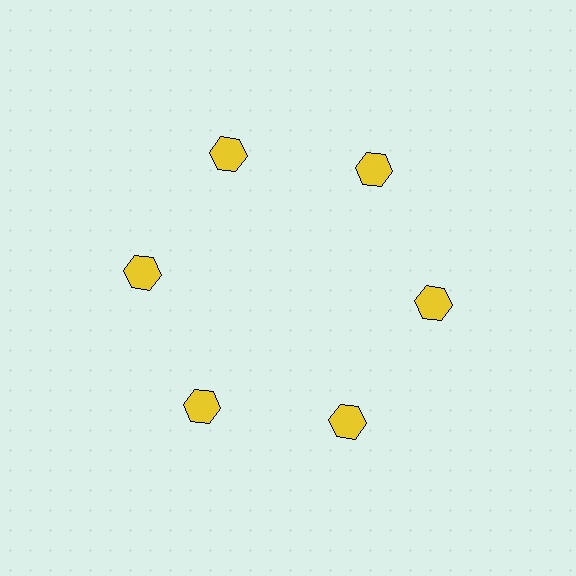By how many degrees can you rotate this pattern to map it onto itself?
The pattern maps onto itself every 60 degrees of rotation.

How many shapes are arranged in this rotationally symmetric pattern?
There are 6 shapes, arranged in 6 groups of 1.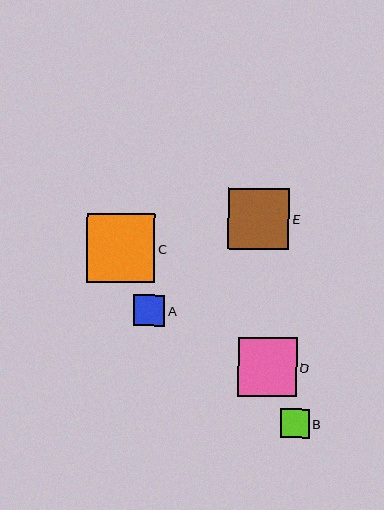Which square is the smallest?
Square B is the smallest with a size of approximately 29 pixels.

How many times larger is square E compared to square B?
Square E is approximately 2.1 times the size of square B.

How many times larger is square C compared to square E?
Square C is approximately 1.1 times the size of square E.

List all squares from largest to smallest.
From largest to smallest: C, E, D, A, B.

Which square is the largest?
Square C is the largest with a size of approximately 69 pixels.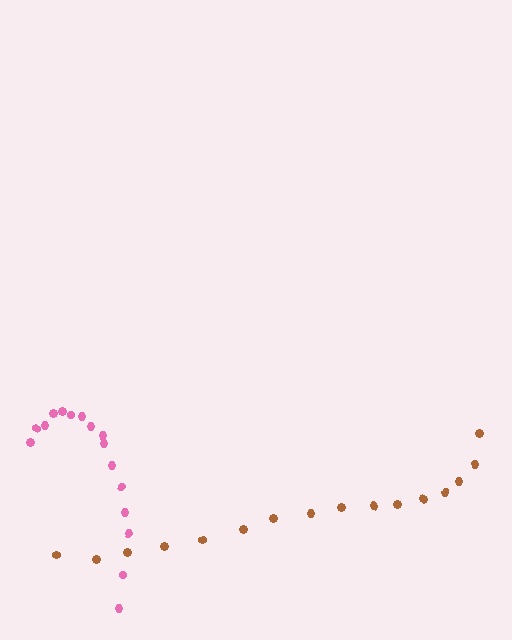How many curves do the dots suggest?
There are 2 distinct paths.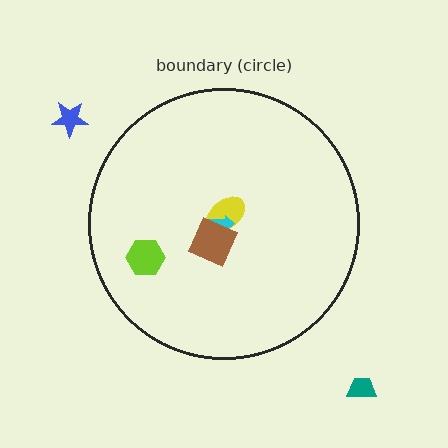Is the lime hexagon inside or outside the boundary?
Inside.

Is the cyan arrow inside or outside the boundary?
Inside.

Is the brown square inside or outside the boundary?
Inside.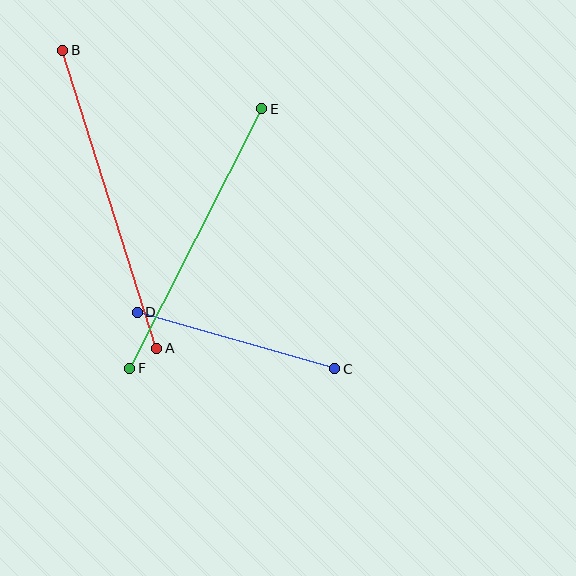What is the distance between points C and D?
The distance is approximately 206 pixels.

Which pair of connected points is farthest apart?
Points A and B are farthest apart.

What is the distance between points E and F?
The distance is approximately 291 pixels.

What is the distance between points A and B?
The distance is approximately 312 pixels.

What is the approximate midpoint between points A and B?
The midpoint is at approximately (110, 199) pixels.